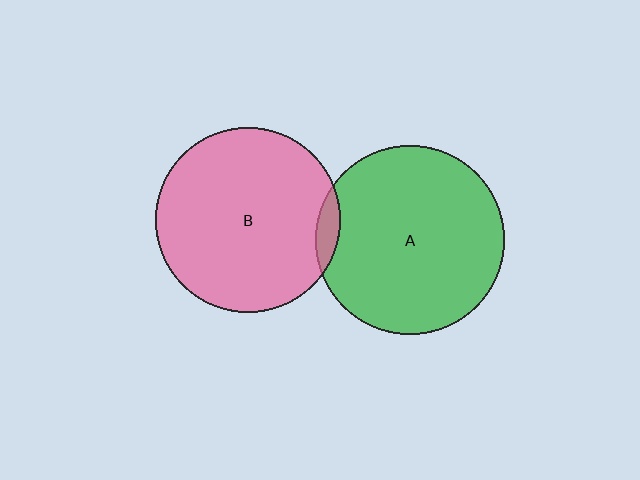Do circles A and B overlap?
Yes.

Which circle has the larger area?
Circle A (green).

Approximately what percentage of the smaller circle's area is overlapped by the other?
Approximately 5%.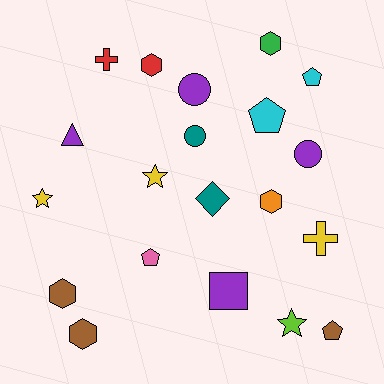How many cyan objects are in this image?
There are 2 cyan objects.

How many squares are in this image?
There is 1 square.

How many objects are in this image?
There are 20 objects.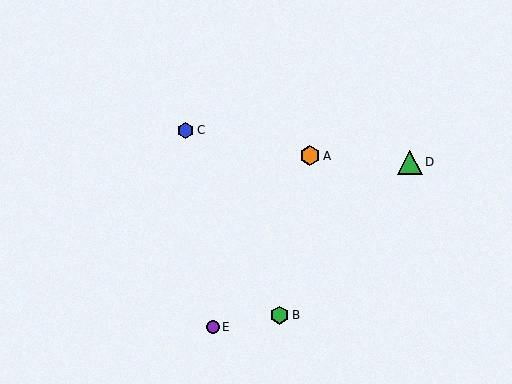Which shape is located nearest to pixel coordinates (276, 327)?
The green hexagon (labeled B) at (280, 315) is nearest to that location.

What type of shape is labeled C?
Shape C is a blue hexagon.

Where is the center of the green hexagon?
The center of the green hexagon is at (280, 315).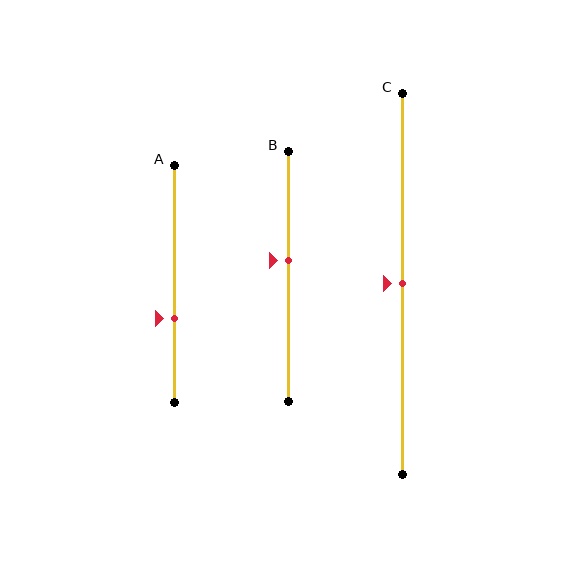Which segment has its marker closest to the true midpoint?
Segment C has its marker closest to the true midpoint.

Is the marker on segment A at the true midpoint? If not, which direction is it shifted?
No, the marker on segment A is shifted downward by about 15% of the segment length.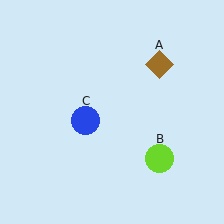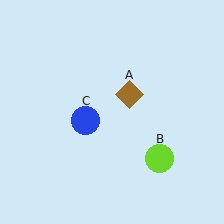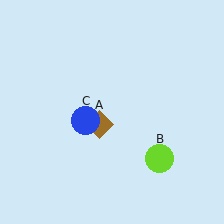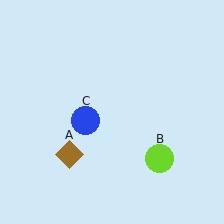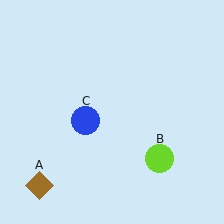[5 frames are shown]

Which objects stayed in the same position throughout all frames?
Lime circle (object B) and blue circle (object C) remained stationary.